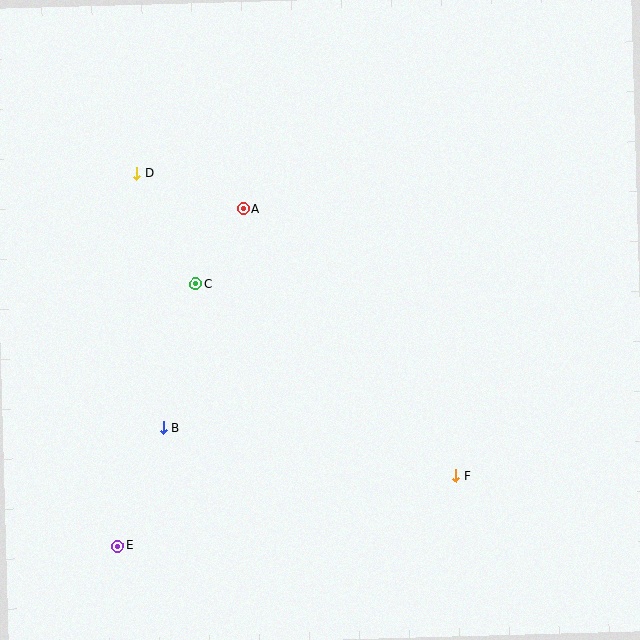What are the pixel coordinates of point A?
Point A is at (243, 209).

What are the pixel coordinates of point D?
Point D is at (137, 173).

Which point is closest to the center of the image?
Point C at (196, 284) is closest to the center.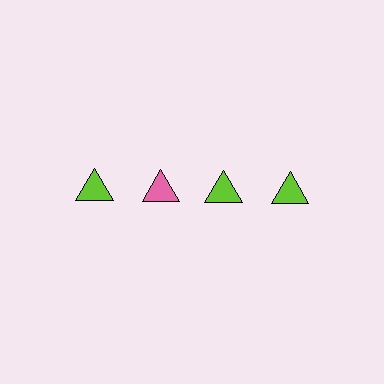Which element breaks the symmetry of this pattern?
The pink triangle in the top row, second from left column breaks the symmetry. All other shapes are lime triangles.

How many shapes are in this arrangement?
There are 4 shapes arranged in a grid pattern.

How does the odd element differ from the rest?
It has a different color: pink instead of lime.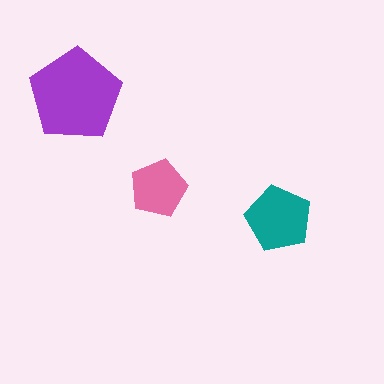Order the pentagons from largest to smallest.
the purple one, the teal one, the pink one.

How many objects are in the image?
There are 3 objects in the image.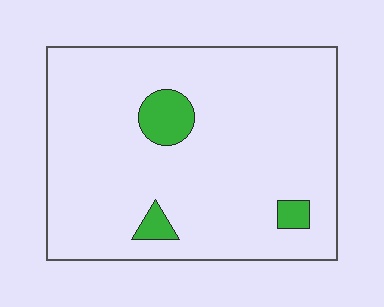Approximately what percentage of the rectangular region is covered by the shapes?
Approximately 5%.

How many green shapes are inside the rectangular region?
3.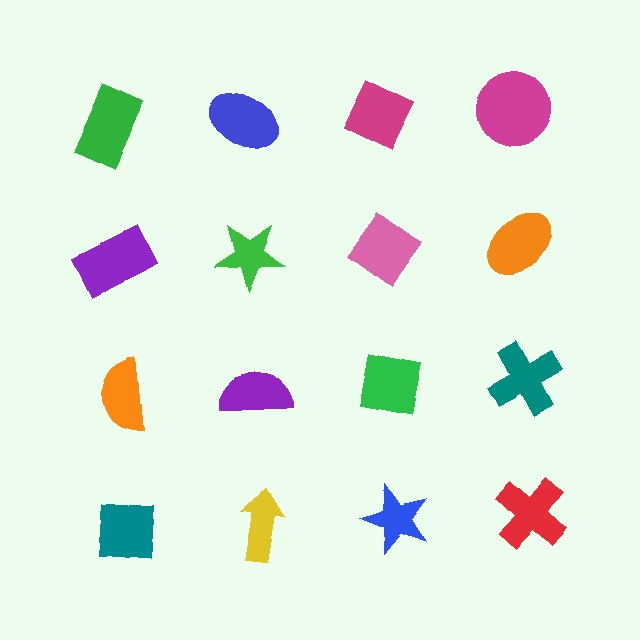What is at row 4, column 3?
A blue star.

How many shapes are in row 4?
4 shapes.